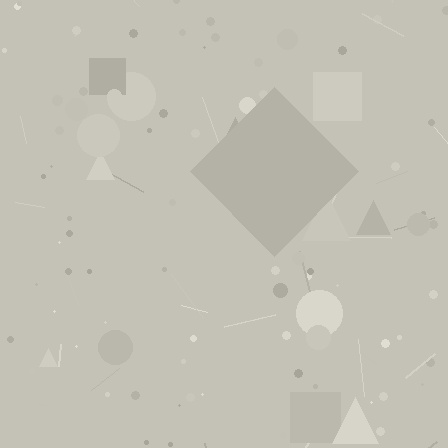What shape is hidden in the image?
A diamond is hidden in the image.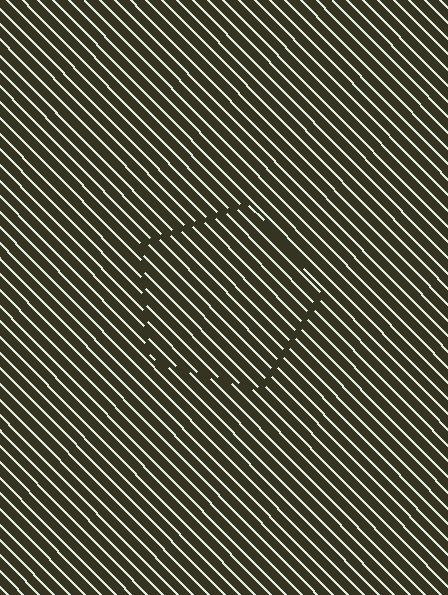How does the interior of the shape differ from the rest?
The interior of the shape contains the same grating, shifted by half a period — the contour is defined by the phase discontinuity where line-ends from the inner and outer gratings abut.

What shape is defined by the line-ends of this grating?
An illusory pentagon. The interior of the shape contains the same grating, shifted by half a period — the contour is defined by the phase discontinuity where line-ends from the inner and outer gratings abut.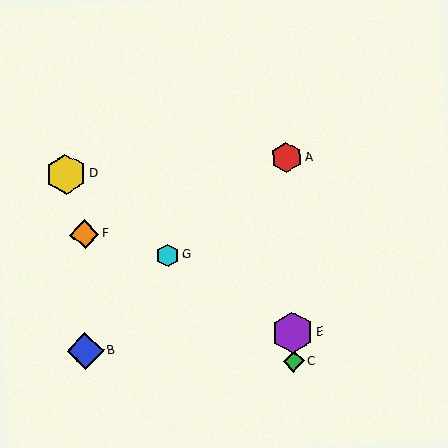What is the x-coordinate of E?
Object E is at x≈293.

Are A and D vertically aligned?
No, A is at x≈286 and D is at x≈66.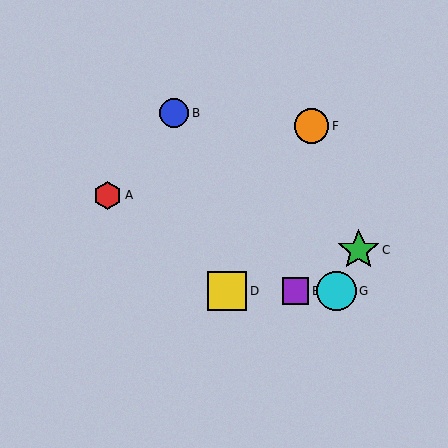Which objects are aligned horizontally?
Objects D, E, G are aligned horizontally.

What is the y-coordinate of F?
Object F is at y≈126.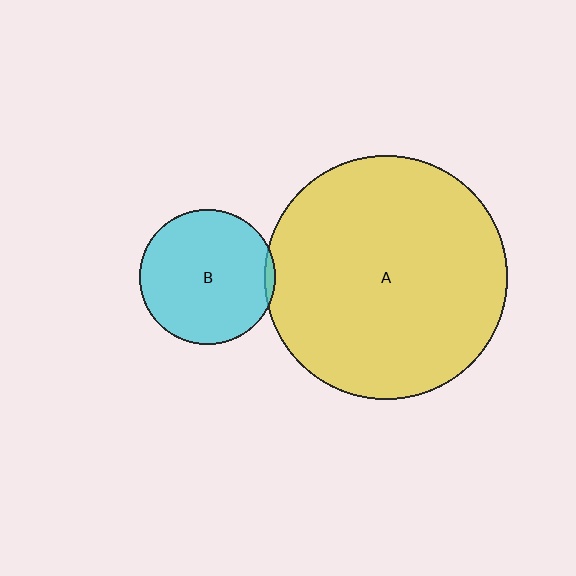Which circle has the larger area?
Circle A (yellow).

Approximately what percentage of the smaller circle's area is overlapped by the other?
Approximately 5%.